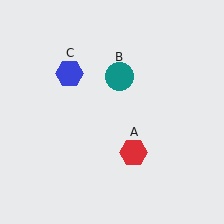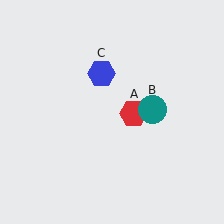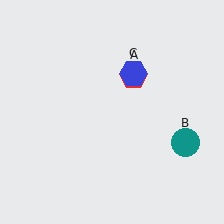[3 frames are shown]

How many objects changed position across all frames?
3 objects changed position: red hexagon (object A), teal circle (object B), blue hexagon (object C).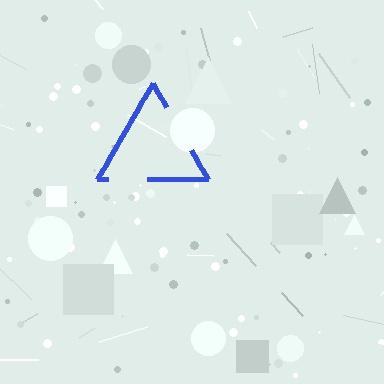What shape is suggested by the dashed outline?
The dashed outline suggests a triangle.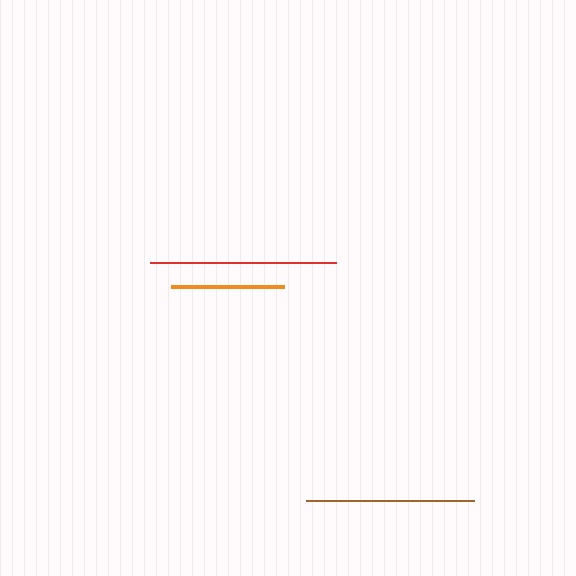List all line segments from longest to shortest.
From longest to shortest: red, brown, orange.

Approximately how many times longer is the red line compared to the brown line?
The red line is approximately 1.1 times the length of the brown line.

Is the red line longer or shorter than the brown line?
The red line is longer than the brown line.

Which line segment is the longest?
The red line is the longest at approximately 186 pixels.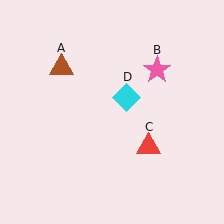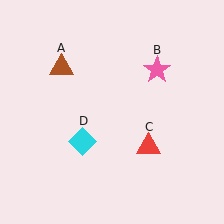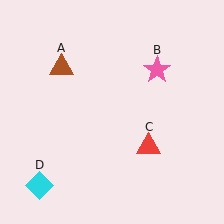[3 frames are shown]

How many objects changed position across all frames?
1 object changed position: cyan diamond (object D).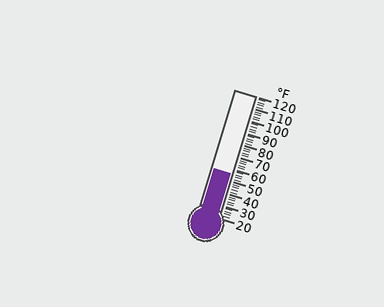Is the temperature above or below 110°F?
The temperature is below 110°F.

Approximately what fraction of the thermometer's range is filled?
The thermometer is filled to approximately 35% of its range.